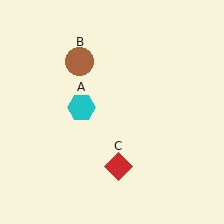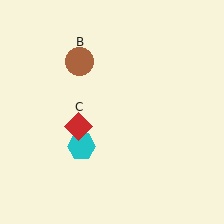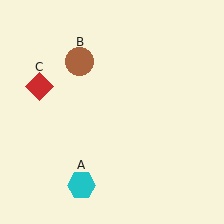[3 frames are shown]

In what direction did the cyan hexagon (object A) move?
The cyan hexagon (object A) moved down.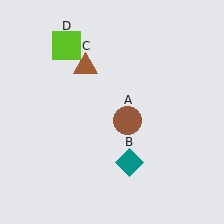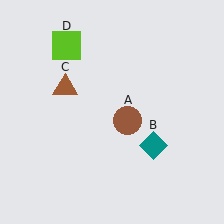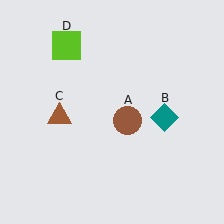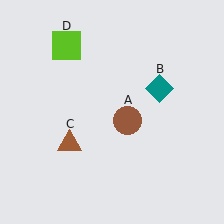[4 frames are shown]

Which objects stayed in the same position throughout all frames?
Brown circle (object A) and lime square (object D) remained stationary.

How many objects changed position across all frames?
2 objects changed position: teal diamond (object B), brown triangle (object C).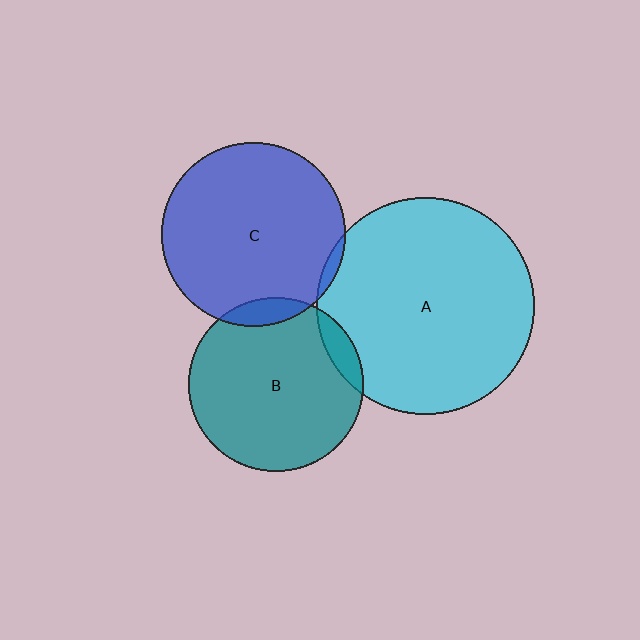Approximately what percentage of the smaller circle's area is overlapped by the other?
Approximately 5%.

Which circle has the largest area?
Circle A (cyan).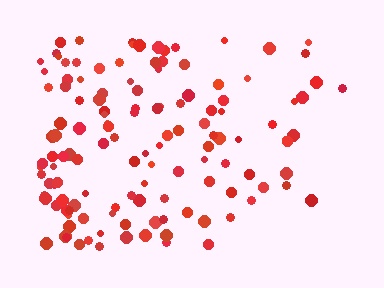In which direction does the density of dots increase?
From right to left, with the left side densest.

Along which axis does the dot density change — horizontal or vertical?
Horizontal.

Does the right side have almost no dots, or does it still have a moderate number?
Still a moderate number, just noticeably fewer than the left.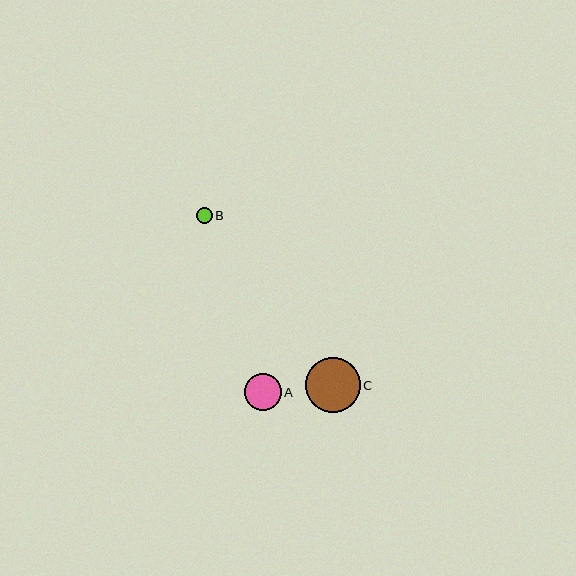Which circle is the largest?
Circle C is the largest with a size of approximately 55 pixels.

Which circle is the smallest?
Circle B is the smallest with a size of approximately 16 pixels.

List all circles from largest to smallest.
From largest to smallest: C, A, B.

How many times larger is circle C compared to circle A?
Circle C is approximately 1.5 times the size of circle A.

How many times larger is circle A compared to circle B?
Circle A is approximately 2.4 times the size of circle B.